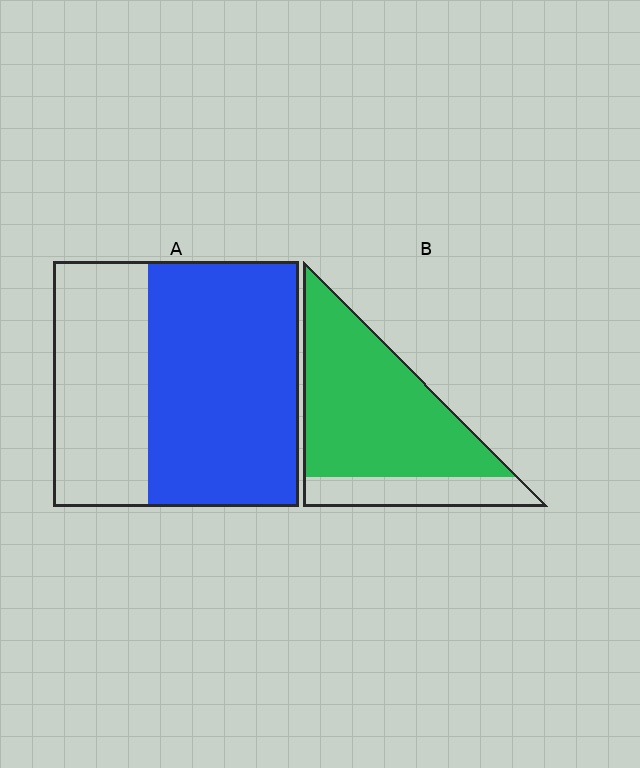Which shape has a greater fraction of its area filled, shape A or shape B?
Shape B.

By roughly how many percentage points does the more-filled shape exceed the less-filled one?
By roughly 15 percentage points (B over A).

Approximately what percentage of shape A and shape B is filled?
A is approximately 60% and B is approximately 75%.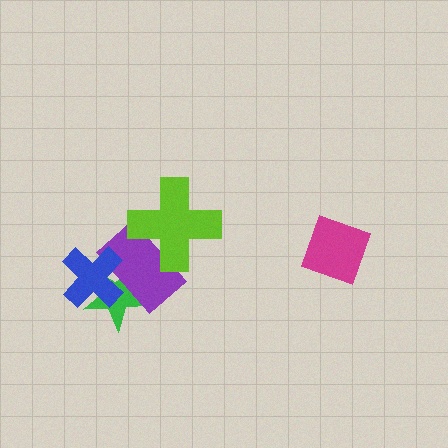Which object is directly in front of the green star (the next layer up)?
The purple rectangle is directly in front of the green star.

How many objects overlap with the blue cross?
2 objects overlap with the blue cross.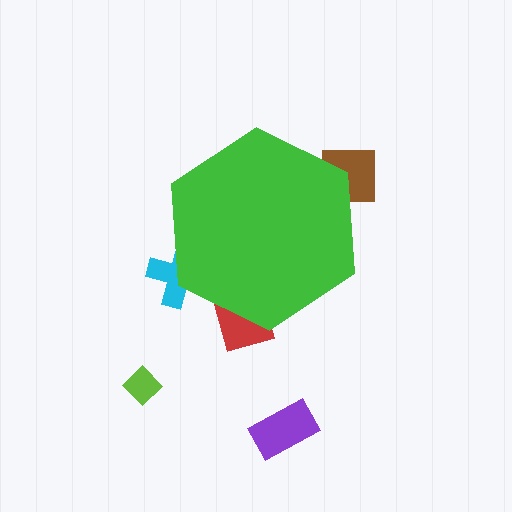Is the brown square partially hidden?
Yes, the brown square is partially hidden behind the green hexagon.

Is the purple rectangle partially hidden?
No, the purple rectangle is fully visible.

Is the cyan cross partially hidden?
Yes, the cyan cross is partially hidden behind the green hexagon.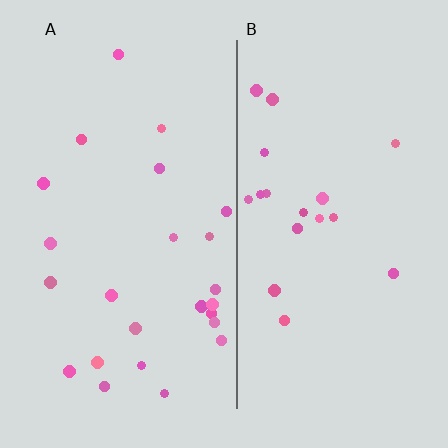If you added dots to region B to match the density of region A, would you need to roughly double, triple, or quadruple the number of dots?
Approximately double.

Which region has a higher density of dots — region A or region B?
A (the left).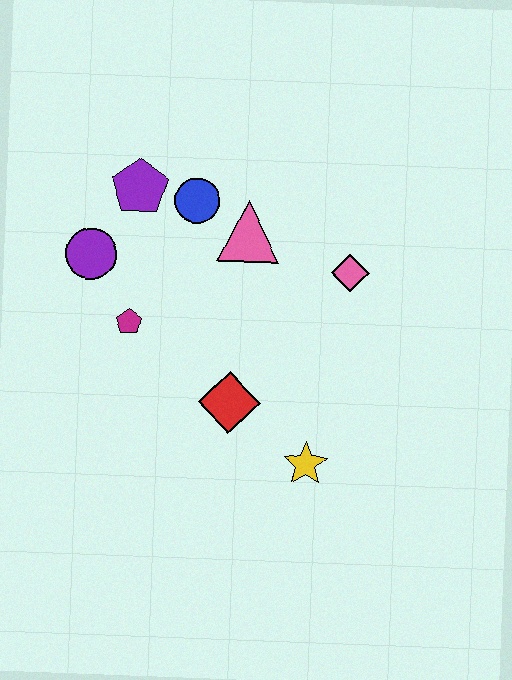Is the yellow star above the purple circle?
No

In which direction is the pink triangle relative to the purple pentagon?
The pink triangle is to the right of the purple pentagon.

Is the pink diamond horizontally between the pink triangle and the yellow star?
No